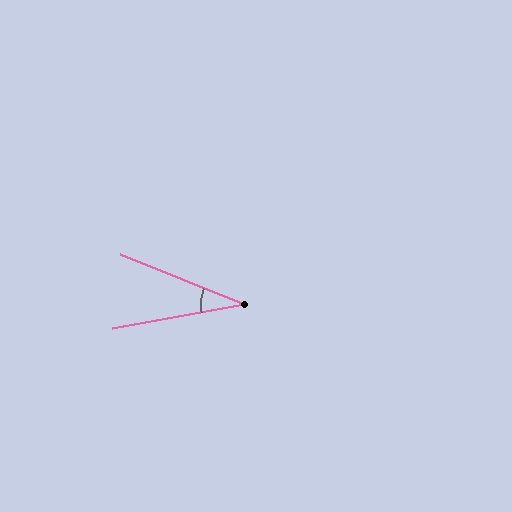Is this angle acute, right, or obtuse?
It is acute.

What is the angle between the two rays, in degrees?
Approximately 32 degrees.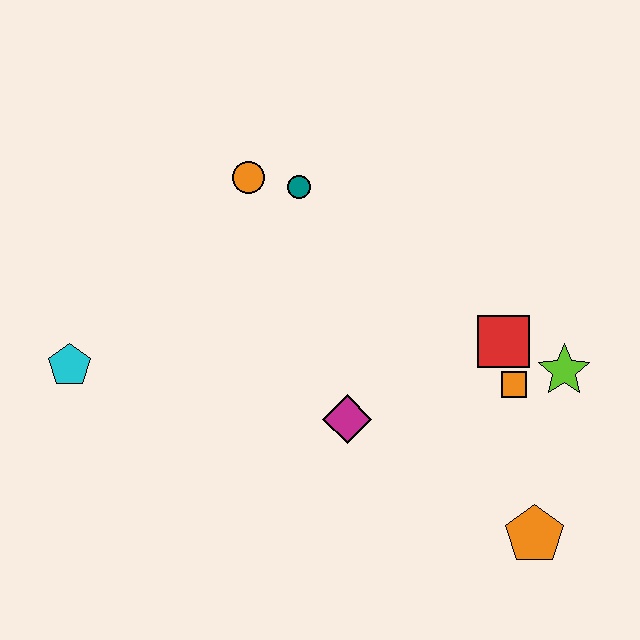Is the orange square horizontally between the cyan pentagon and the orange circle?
No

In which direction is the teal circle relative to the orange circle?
The teal circle is to the right of the orange circle.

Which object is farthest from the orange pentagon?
The cyan pentagon is farthest from the orange pentagon.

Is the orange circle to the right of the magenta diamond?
No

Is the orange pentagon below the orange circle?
Yes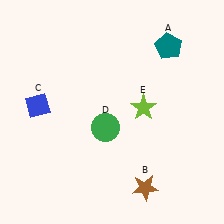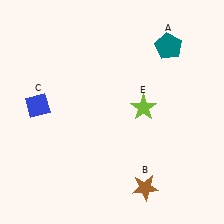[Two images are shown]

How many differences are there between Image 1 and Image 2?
There is 1 difference between the two images.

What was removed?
The green circle (D) was removed in Image 2.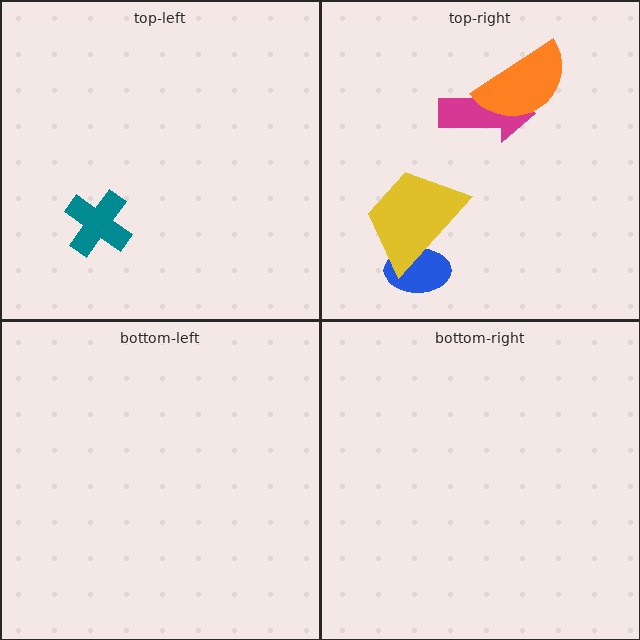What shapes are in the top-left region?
The teal cross.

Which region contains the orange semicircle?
The top-right region.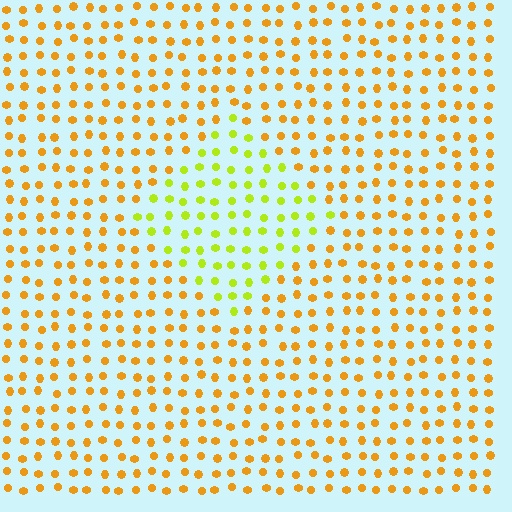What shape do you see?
I see a diamond.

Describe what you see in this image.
The image is filled with small orange elements in a uniform arrangement. A diamond-shaped region is visible where the elements are tinted to a slightly different hue, forming a subtle color boundary.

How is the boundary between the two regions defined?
The boundary is defined purely by a slight shift in hue (about 40 degrees). Spacing, size, and orientation are identical on both sides.